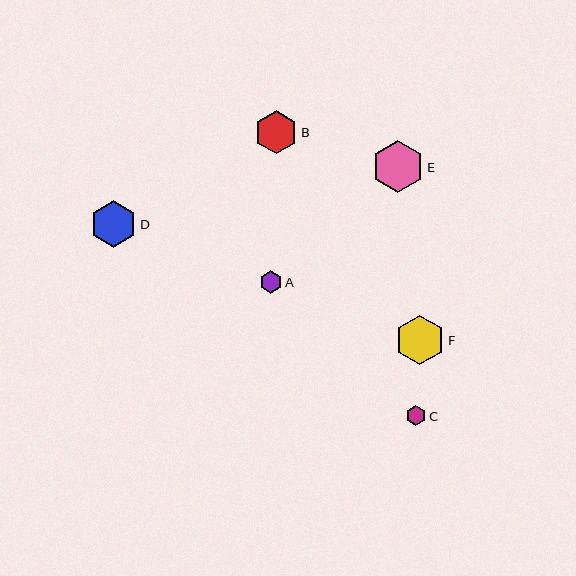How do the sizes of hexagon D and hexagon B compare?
Hexagon D and hexagon B are approximately the same size.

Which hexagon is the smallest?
Hexagon C is the smallest with a size of approximately 20 pixels.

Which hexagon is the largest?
Hexagon E is the largest with a size of approximately 52 pixels.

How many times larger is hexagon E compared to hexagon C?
Hexagon E is approximately 2.6 times the size of hexagon C.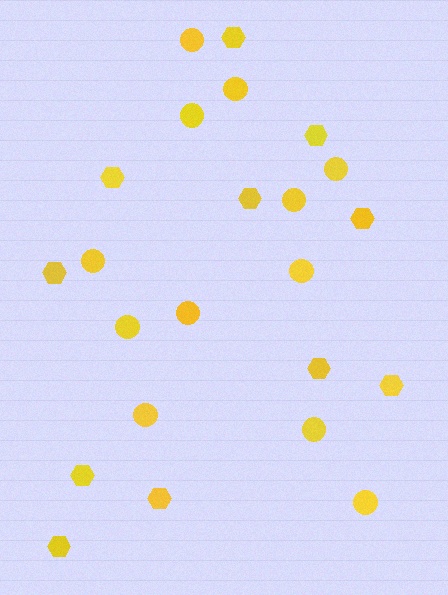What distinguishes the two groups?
There are 2 groups: one group of circles (12) and one group of hexagons (11).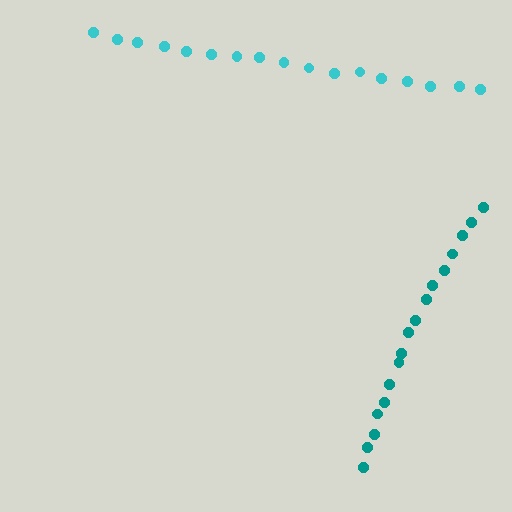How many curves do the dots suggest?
There are 2 distinct paths.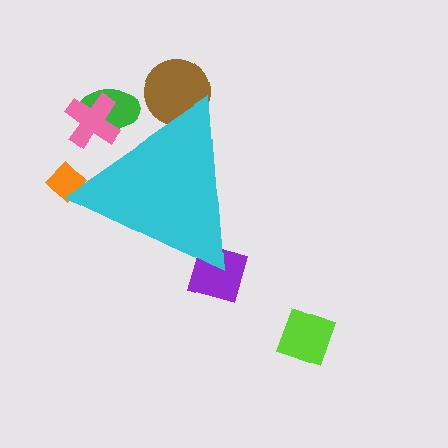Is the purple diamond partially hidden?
Yes, the purple diamond is partially hidden behind the cyan triangle.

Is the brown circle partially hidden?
Yes, the brown circle is partially hidden behind the cyan triangle.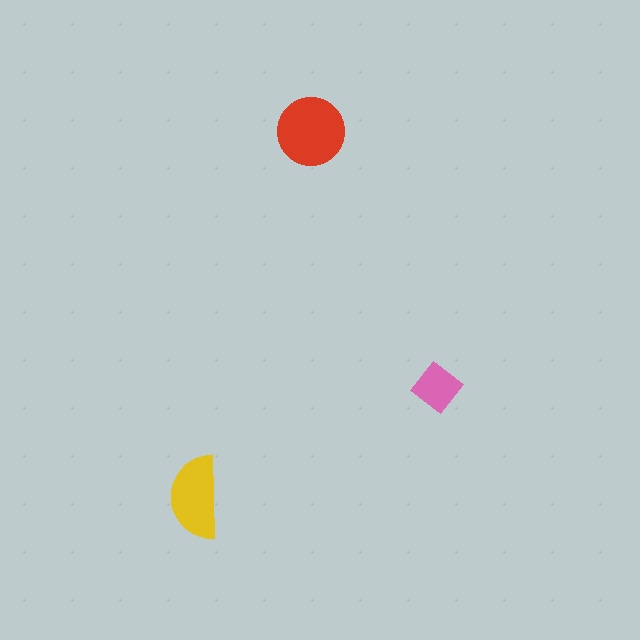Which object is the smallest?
The pink diamond.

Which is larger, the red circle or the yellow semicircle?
The red circle.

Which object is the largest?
The red circle.